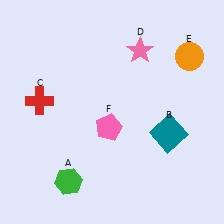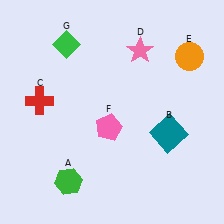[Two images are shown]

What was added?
A green diamond (G) was added in Image 2.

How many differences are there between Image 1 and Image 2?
There is 1 difference between the two images.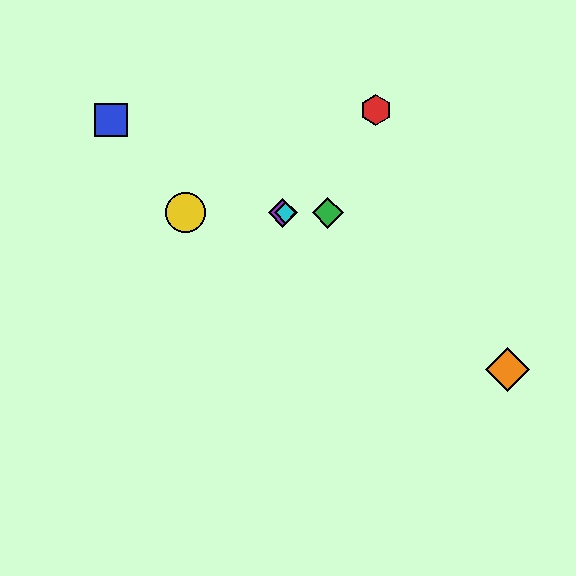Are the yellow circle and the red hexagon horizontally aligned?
No, the yellow circle is at y≈213 and the red hexagon is at y≈110.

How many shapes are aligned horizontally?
4 shapes (the green diamond, the yellow circle, the purple diamond, the cyan diamond) are aligned horizontally.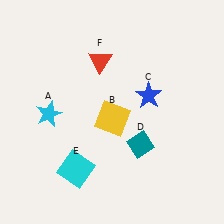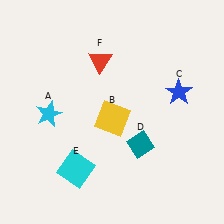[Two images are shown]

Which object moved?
The blue star (C) moved right.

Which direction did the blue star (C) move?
The blue star (C) moved right.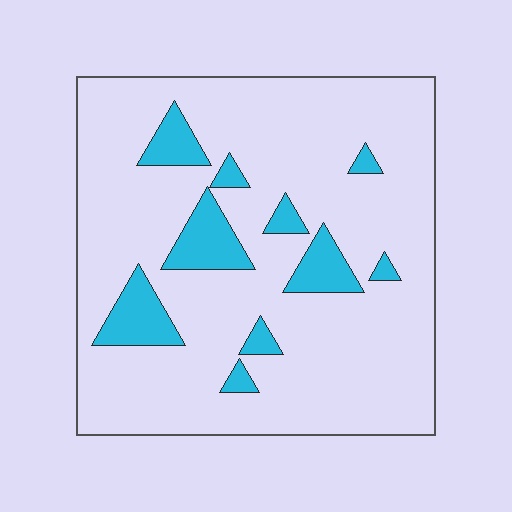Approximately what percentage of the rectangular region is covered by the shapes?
Approximately 15%.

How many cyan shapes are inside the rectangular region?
10.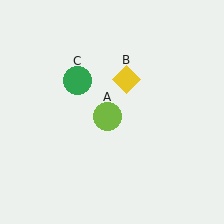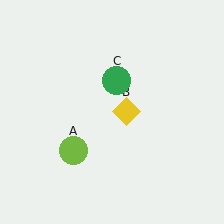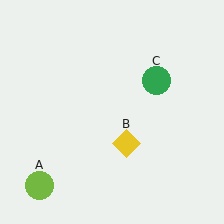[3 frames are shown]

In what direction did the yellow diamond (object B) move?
The yellow diamond (object B) moved down.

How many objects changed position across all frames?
3 objects changed position: lime circle (object A), yellow diamond (object B), green circle (object C).